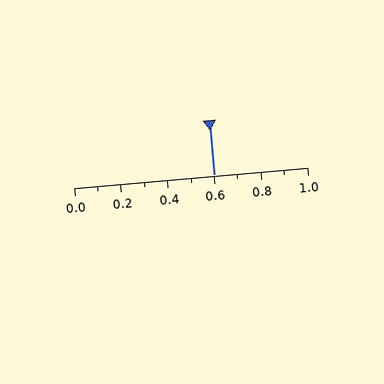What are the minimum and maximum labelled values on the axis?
The axis runs from 0.0 to 1.0.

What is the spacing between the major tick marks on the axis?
The major ticks are spaced 0.2 apart.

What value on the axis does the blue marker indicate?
The marker indicates approximately 0.6.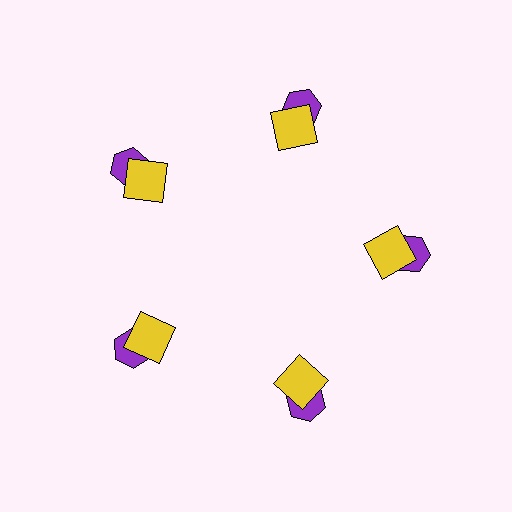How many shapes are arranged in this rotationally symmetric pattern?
There are 10 shapes, arranged in 5 groups of 2.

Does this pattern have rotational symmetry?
Yes, this pattern has 5-fold rotational symmetry. It looks the same after rotating 72 degrees around the center.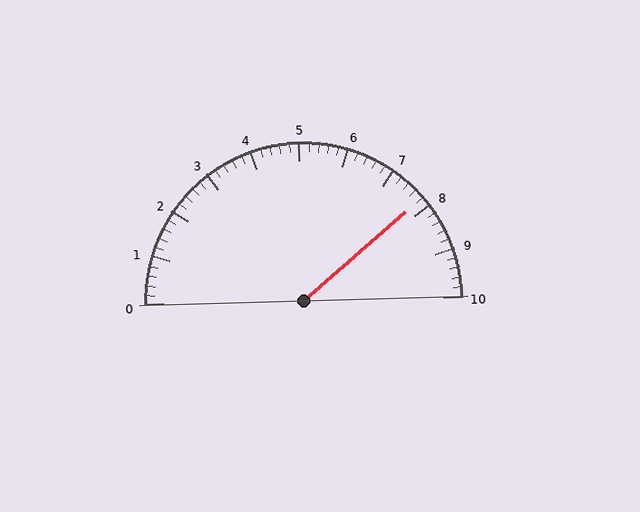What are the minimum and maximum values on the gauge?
The gauge ranges from 0 to 10.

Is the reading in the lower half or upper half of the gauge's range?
The reading is in the upper half of the range (0 to 10).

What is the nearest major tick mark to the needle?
The nearest major tick mark is 8.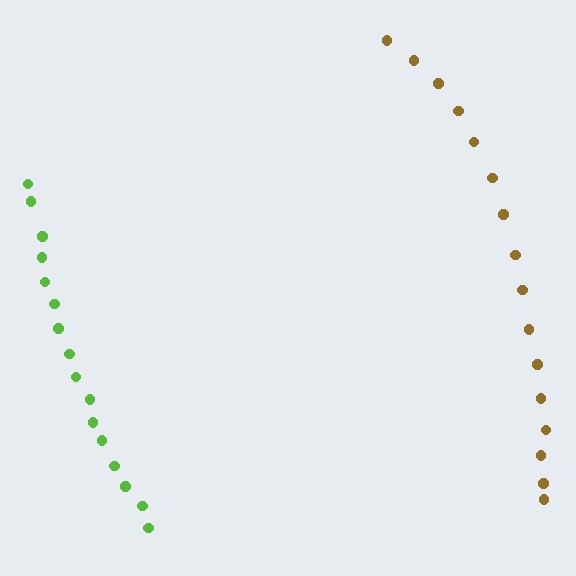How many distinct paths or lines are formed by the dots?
There are 2 distinct paths.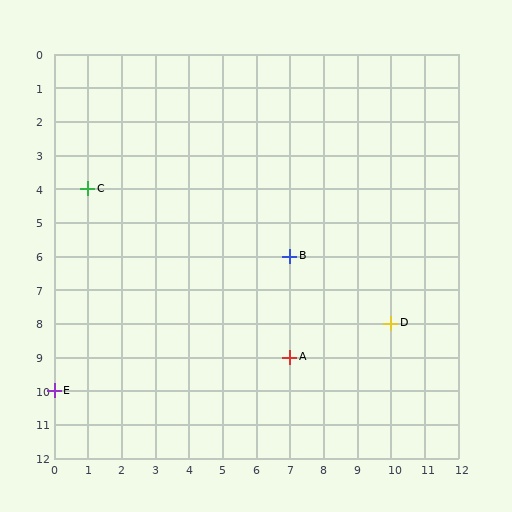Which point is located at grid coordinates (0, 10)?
Point E is at (0, 10).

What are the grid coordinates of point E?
Point E is at grid coordinates (0, 10).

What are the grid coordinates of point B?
Point B is at grid coordinates (7, 6).